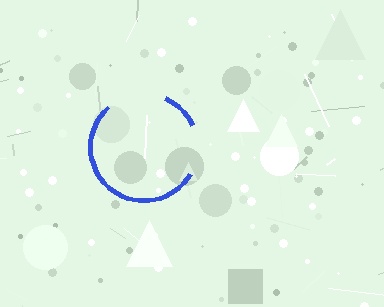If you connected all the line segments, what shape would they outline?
They would outline a circle.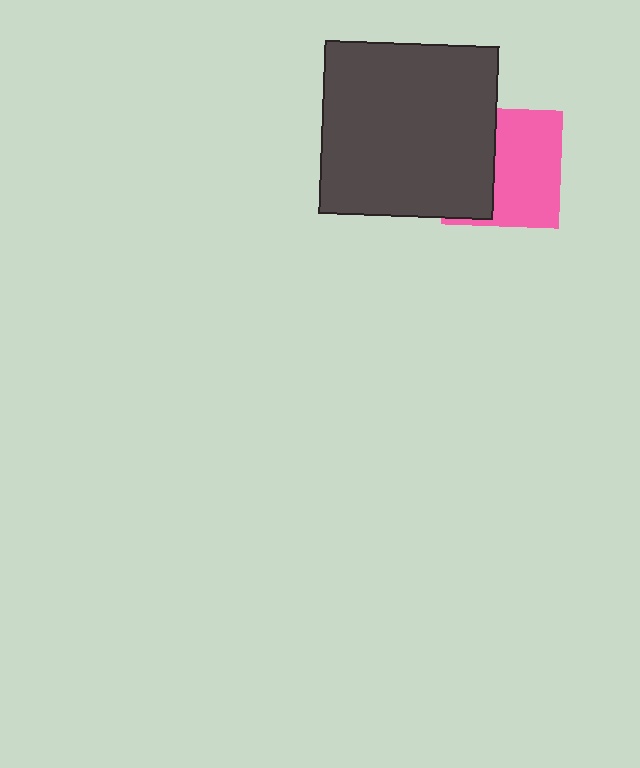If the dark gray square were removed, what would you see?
You would see the complete pink square.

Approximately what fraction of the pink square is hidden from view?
Roughly 42% of the pink square is hidden behind the dark gray square.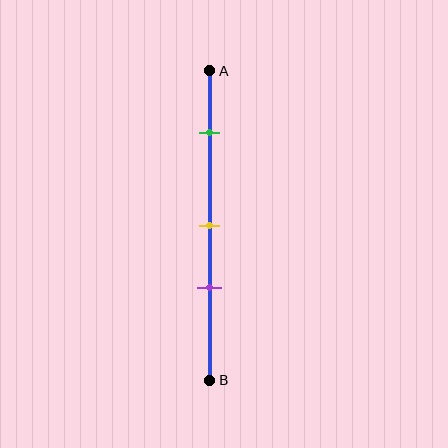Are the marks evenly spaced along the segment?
No, the marks are not evenly spaced.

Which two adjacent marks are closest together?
The yellow and purple marks are the closest adjacent pair.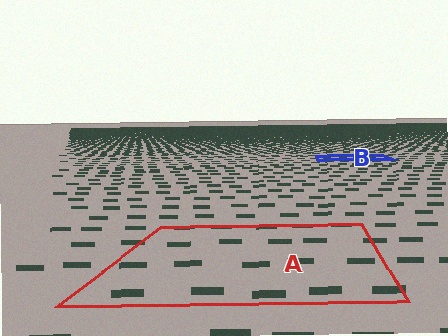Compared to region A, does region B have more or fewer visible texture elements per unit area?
Region B has more texture elements per unit area — they are packed more densely because it is farther away.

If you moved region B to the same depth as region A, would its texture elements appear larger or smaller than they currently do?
They would appear larger. At a closer depth, the same texture elements are projected at a bigger on-screen size.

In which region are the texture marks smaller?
The texture marks are smaller in region B, because it is farther away.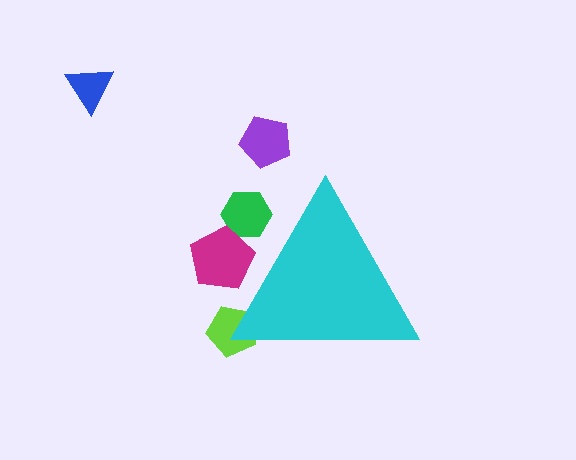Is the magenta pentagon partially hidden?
Yes, the magenta pentagon is partially hidden behind the cyan triangle.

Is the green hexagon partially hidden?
Yes, the green hexagon is partially hidden behind the cyan triangle.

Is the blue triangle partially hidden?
No, the blue triangle is fully visible.